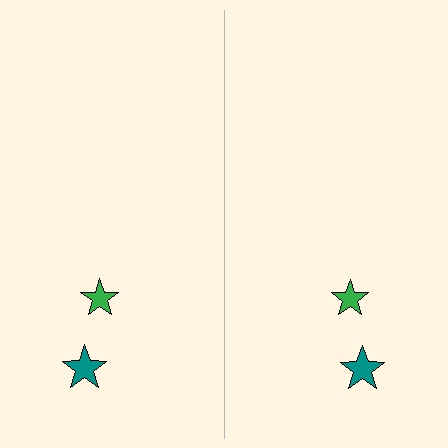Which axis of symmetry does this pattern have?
The pattern has a vertical axis of symmetry running through the center of the image.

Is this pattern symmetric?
Yes, this pattern has bilateral (reflection) symmetry.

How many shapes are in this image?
There are 4 shapes in this image.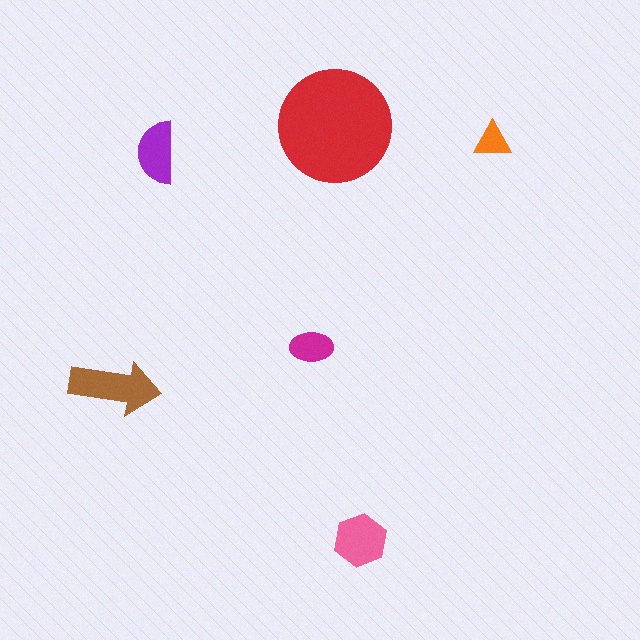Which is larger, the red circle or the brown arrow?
The red circle.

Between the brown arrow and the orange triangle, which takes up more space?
The brown arrow.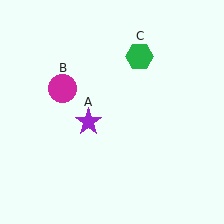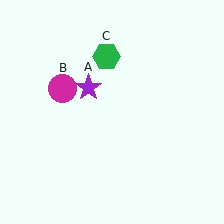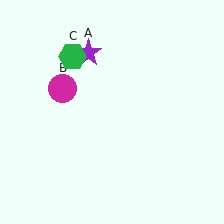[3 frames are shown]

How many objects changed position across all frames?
2 objects changed position: purple star (object A), green hexagon (object C).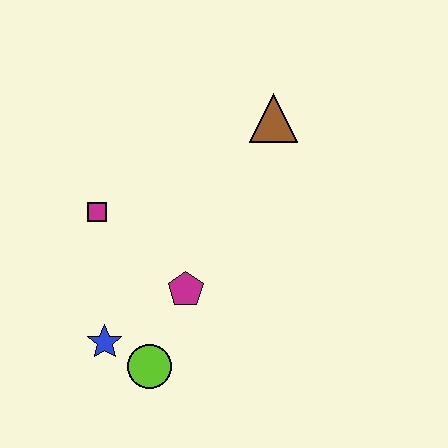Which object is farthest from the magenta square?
The brown triangle is farthest from the magenta square.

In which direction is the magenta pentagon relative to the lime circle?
The magenta pentagon is above the lime circle.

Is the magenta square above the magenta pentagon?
Yes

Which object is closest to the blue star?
The lime circle is closest to the blue star.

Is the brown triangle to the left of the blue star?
No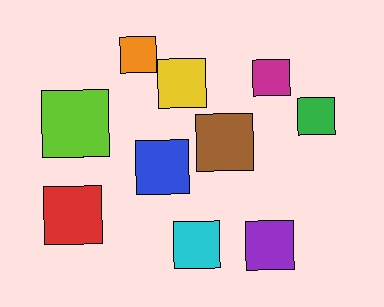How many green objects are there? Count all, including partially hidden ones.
There is 1 green object.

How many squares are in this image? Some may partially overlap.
There are 10 squares.